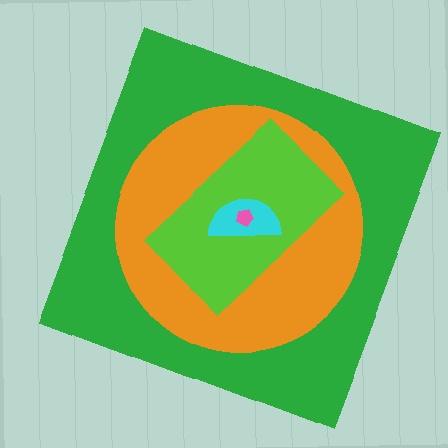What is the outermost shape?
The green square.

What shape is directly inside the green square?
The orange circle.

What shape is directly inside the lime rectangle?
The cyan semicircle.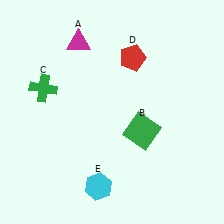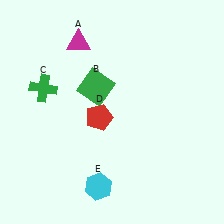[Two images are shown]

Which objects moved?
The objects that moved are: the green square (B), the red pentagon (D).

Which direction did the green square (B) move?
The green square (B) moved left.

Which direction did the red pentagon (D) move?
The red pentagon (D) moved down.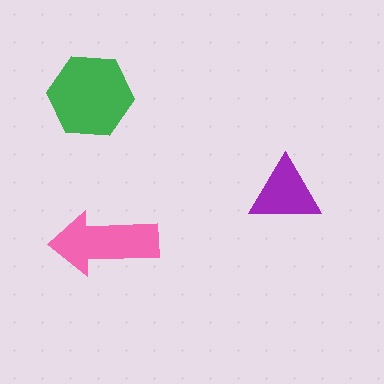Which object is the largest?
The green hexagon.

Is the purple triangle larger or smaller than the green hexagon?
Smaller.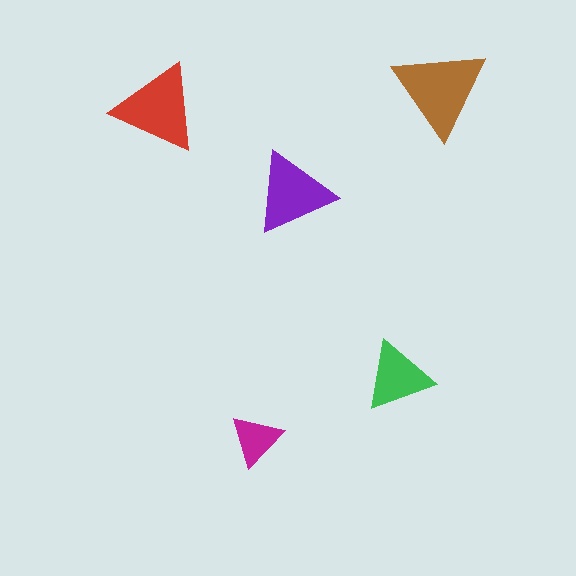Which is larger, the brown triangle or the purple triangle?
The brown one.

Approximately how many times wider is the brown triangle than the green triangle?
About 1.5 times wider.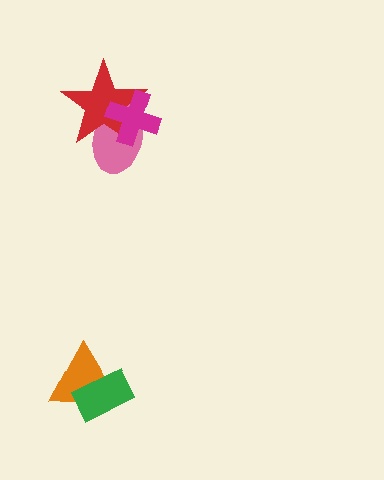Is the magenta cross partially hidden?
No, no other shape covers it.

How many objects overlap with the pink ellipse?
2 objects overlap with the pink ellipse.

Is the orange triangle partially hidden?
Yes, it is partially covered by another shape.